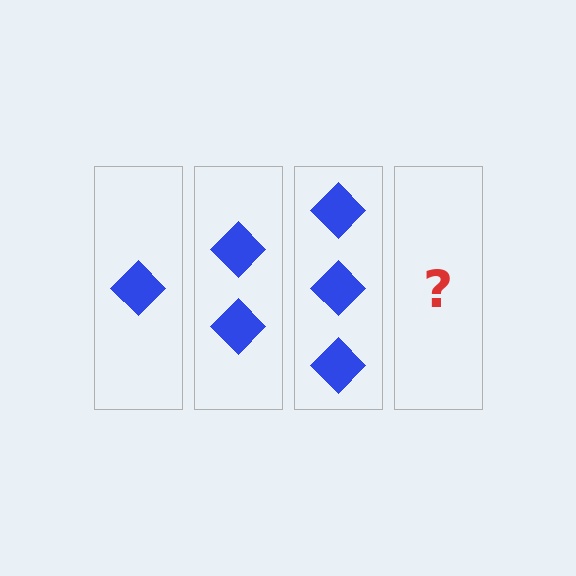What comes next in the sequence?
The next element should be 4 diamonds.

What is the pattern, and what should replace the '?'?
The pattern is that each step adds one more diamond. The '?' should be 4 diamonds.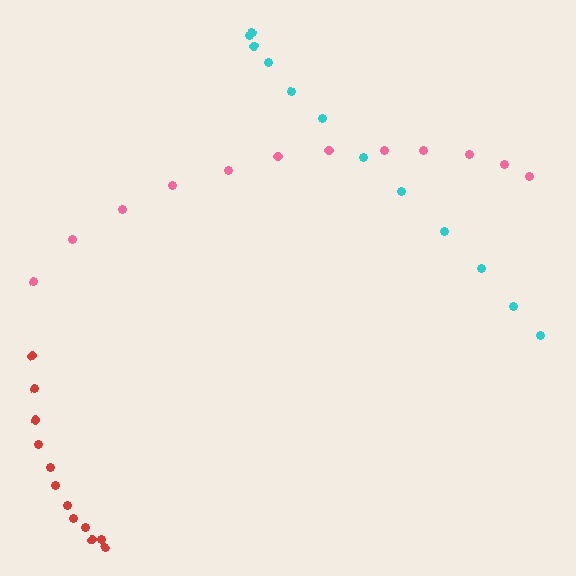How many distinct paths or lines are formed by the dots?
There are 3 distinct paths.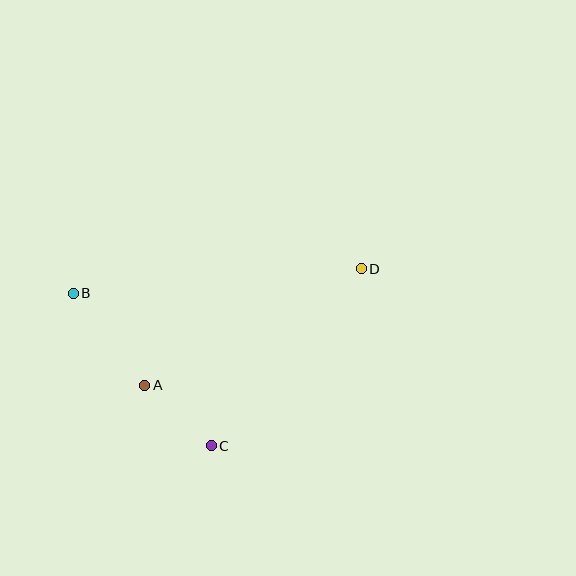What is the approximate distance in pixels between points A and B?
The distance between A and B is approximately 117 pixels.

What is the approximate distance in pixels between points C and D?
The distance between C and D is approximately 232 pixels.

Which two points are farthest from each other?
Points B and D are farthest from each other.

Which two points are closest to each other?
Points A and C are closest to each other.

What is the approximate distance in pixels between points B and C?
The distance between B and C is approximately 206 pixels.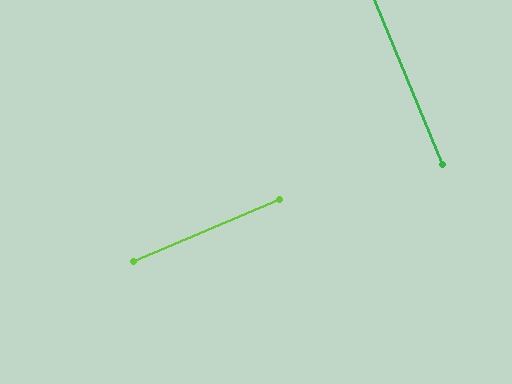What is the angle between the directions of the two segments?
Approximately 89 degrees.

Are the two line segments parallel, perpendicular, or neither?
Perpendicular — they meet at approximately 89°.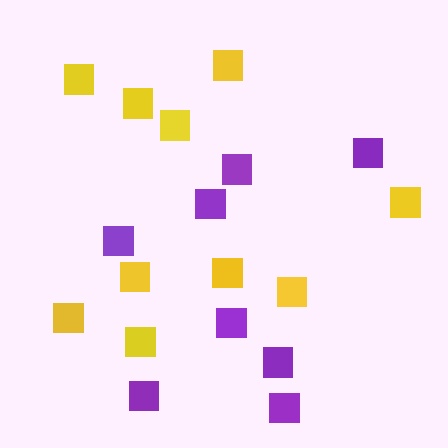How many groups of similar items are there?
There are 2 groups: one group of purple squares (8) and one group of yellow squares (10).